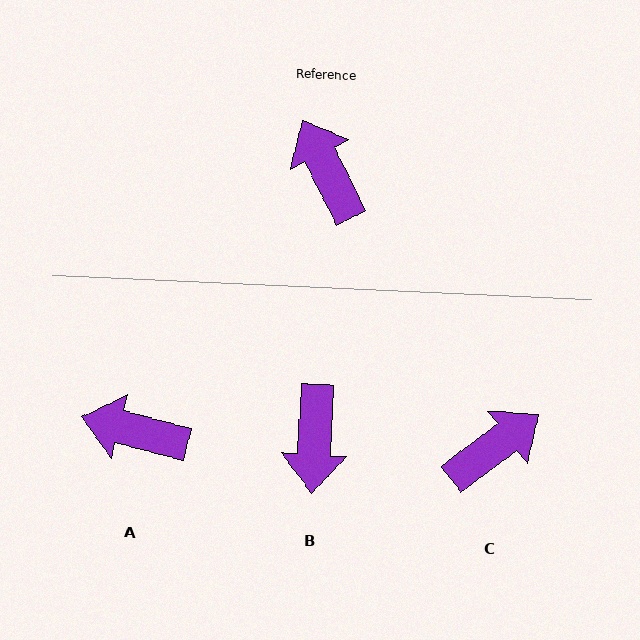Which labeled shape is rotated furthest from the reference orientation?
B, about 151 degrees away.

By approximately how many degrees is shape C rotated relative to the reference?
Approximately 80 degrees clockwise.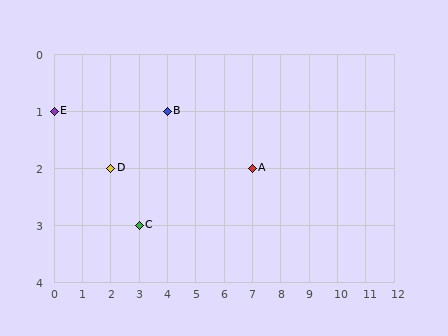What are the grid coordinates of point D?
Point D is at grid coordinates (2, 2).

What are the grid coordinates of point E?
Point E is at grid coordinates (0, 1).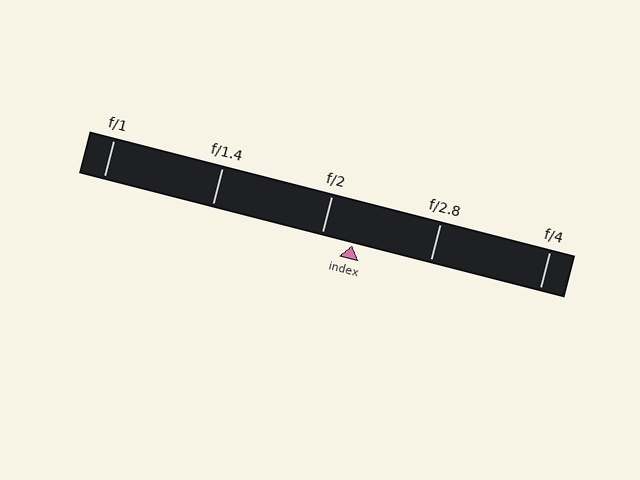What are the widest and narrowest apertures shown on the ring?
The widest aperture shown is f/1 and the narrowest is f/4.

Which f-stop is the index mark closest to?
The index mark is closest to f/2.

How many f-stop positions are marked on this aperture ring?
There are 5 f-stop positions marked.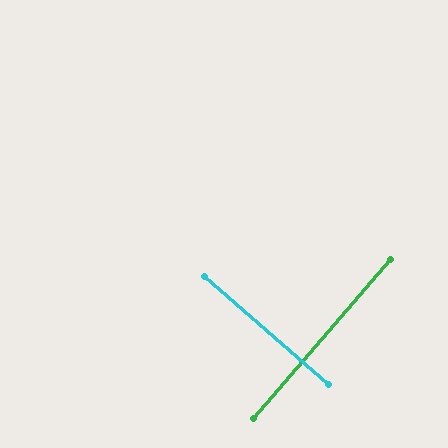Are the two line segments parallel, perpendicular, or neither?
Perpendicular — they meet at approximately 90°.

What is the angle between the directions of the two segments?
Approximately 90 degrees.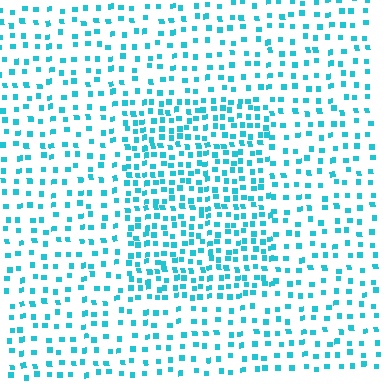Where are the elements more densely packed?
The elements are more densely packed inside the rectangle boundary.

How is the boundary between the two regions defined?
The boundary is defined by a change in element density (approximately 1.9x ratio). All elements are the same color, size, and shape.